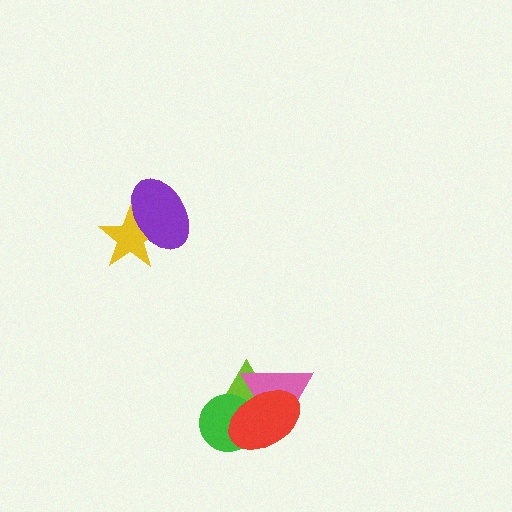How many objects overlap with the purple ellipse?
1 object overlaps with the purple ellipse.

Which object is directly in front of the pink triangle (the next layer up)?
The green circle is directly in front of the pink triangle.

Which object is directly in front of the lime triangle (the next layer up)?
The pink triangle is directly in front of the lime triangle.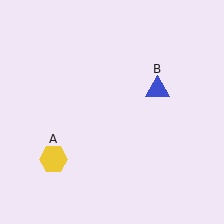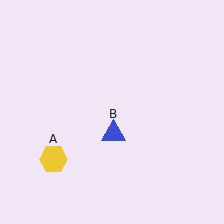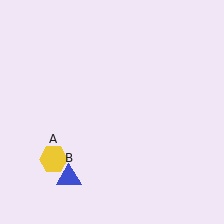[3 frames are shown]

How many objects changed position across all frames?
1 object changed position: blue triangle (object B).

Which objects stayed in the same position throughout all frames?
Yellow hexagon (object A) remained stationary.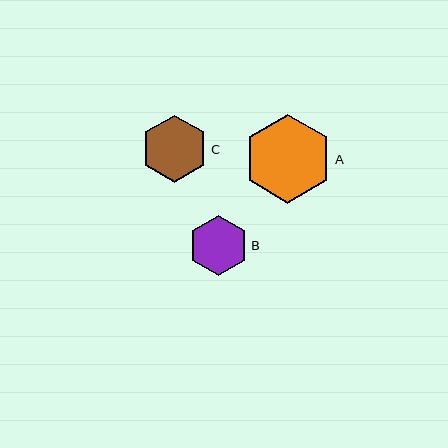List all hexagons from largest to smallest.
From largest to smallest: A, C, B.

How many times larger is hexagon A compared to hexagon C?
Hexagon A is approximately 1.3 times the size of hexagon C.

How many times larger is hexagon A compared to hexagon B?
Hexagon A is approximately 1.5 times the size of hexagon B.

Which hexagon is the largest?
Hexagon A is the largest with a size of approximately 89 pixels.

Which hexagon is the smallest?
Hexagon B is the smallest with a size of approximately 60 pixels.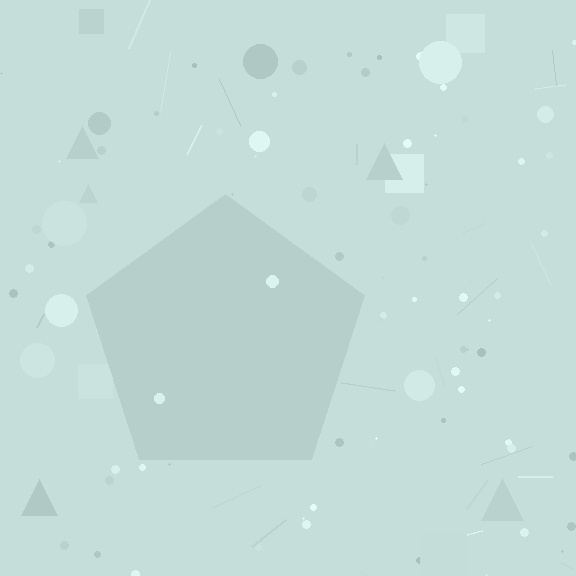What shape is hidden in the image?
A pentagon is hidden in the image.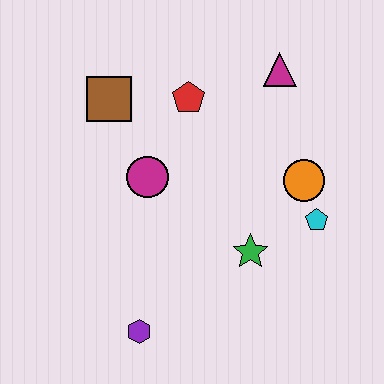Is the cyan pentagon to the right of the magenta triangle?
Yes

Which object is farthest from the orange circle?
The purple hexagon is farthest from the orange circle.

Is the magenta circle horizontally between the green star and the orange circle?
No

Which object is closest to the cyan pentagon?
The orange circle is closest to the cyan pentagon.